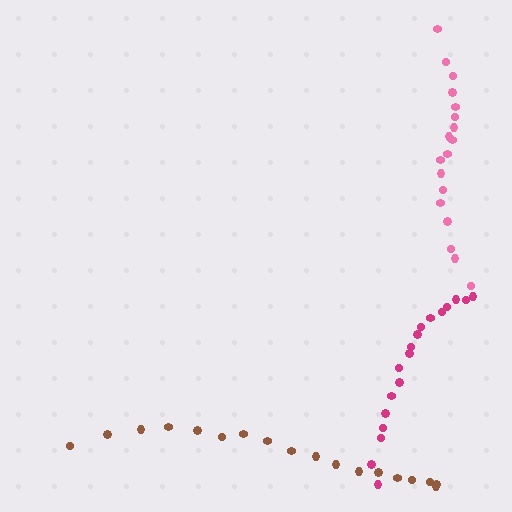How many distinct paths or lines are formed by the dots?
There are 3 distinct paths.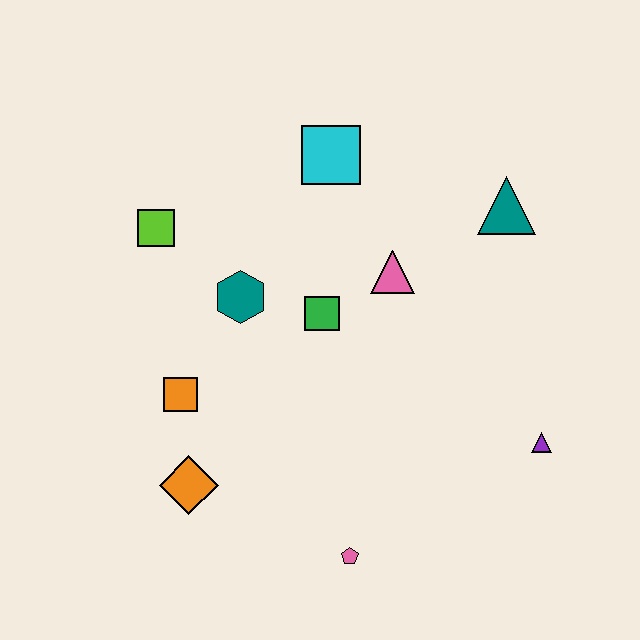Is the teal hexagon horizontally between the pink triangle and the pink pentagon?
No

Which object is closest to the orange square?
The orange diamond is closest to the orange square.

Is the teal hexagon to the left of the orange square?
No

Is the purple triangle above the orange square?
No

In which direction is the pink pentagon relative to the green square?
The pink pentagon is below the green square.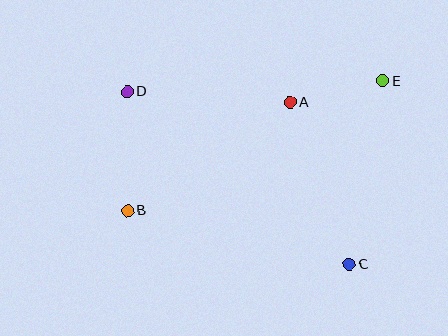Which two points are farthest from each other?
Points B and E are farthest from each other.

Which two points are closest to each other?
Points A and E are closest to each other.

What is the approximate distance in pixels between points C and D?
The distance between C and D is approximately 281 pixels.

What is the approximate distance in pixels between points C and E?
The distance between C and E is approximately 186 pixels.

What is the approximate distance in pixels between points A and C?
The distance between A and C is approximately 172 pixels.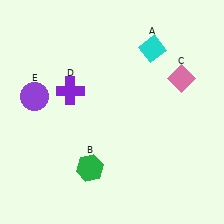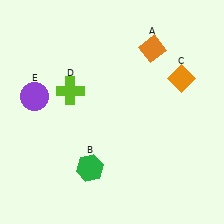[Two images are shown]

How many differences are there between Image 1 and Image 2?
There are 3 differences between the two images.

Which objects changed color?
A changed from cyan to orange. C changed from pink to orange. D changed from purple to lime.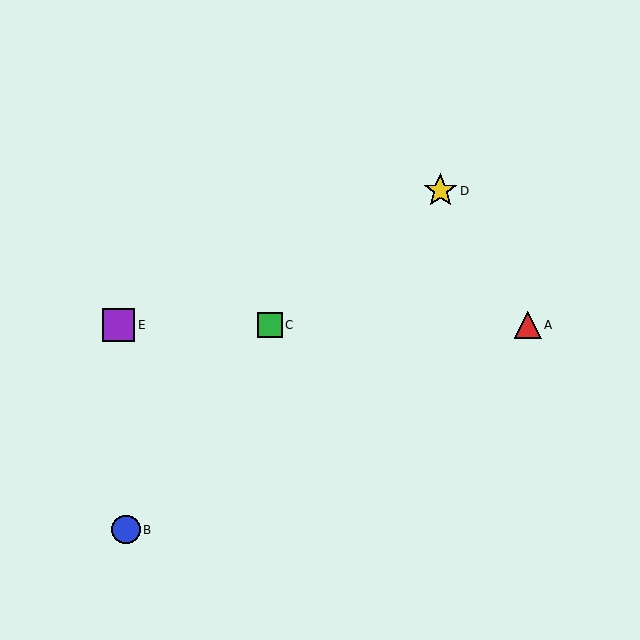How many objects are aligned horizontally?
3 objects (A, C, E) are aligned horizontally.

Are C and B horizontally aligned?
No, C is at y≈325 and B is at y≈530.